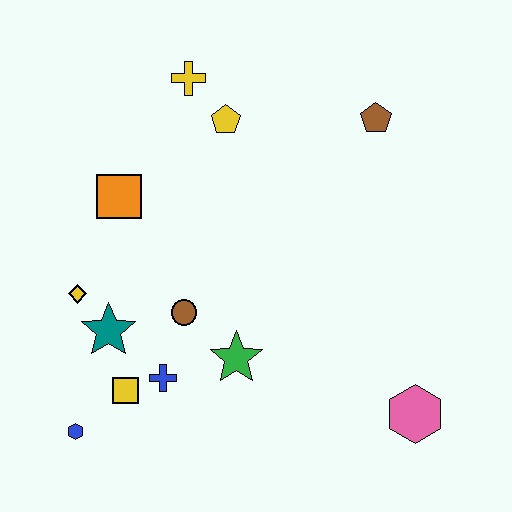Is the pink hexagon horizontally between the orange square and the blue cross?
No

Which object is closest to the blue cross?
The yellow square is closest to the blue cross.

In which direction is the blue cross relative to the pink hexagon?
The blue cross is to the left of the pink hexagon.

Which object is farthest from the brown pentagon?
The blue hexagon is farthest from the brown pentagon.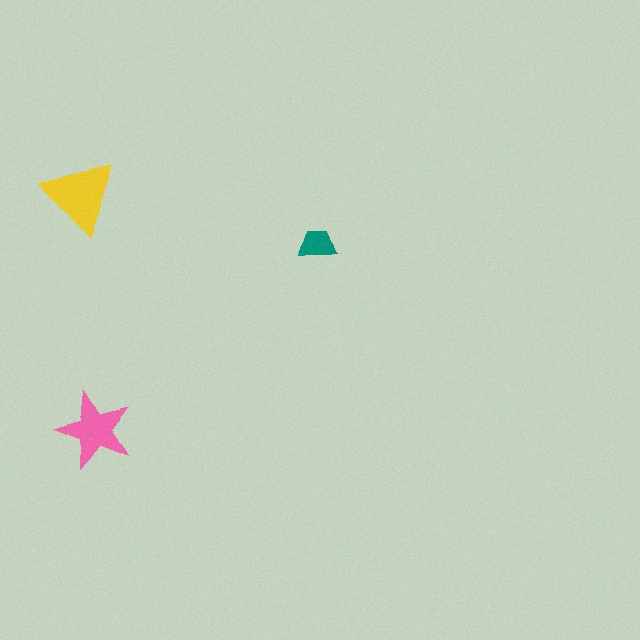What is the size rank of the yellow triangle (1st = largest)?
1st.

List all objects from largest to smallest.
The yellow triangle, the pink star, the teal trapezoid.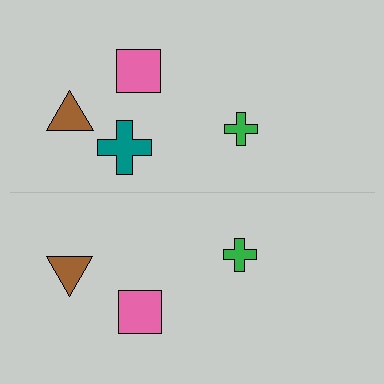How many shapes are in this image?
There are 7 shapes in this image.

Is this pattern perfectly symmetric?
No, the pattern is not perfectly symmetric. A teal cross is missing from the bottom side.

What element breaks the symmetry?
A teal cross is missing from the bottom side.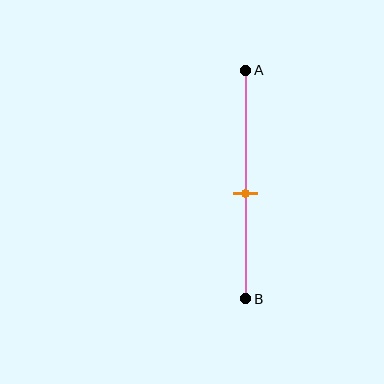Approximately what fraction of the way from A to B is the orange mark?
The orange mark is approximately 55% of the way from A to B.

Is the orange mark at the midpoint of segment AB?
No, the mark is at about 55% from A, not at the 50% midpoint.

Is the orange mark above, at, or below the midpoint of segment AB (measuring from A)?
The orange mark is below the midpoint of segment AB.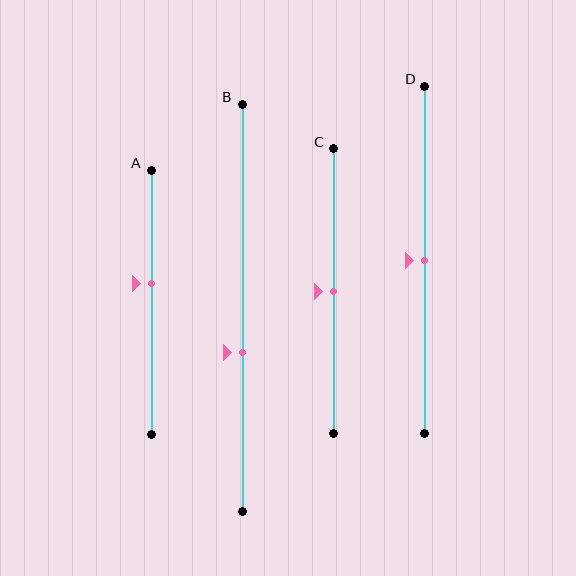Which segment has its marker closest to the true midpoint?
Segment C has its marker closest to the true midpoint.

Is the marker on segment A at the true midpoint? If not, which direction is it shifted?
No, the marker on segment A is shifted upward by about 7% of the segment length.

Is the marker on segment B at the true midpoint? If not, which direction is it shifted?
No, the marker on segment B is shifted downward by about 11% of the segment length.